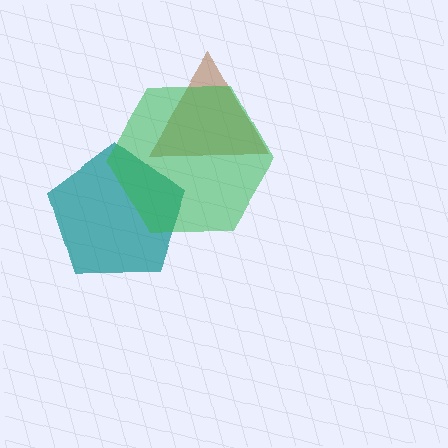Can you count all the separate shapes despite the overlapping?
Yes, there are 3 separate shapes.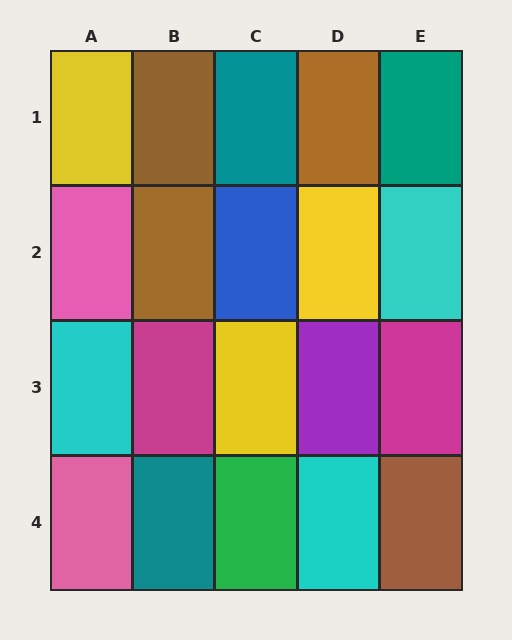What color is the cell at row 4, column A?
Pink.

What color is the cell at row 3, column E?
Magenta.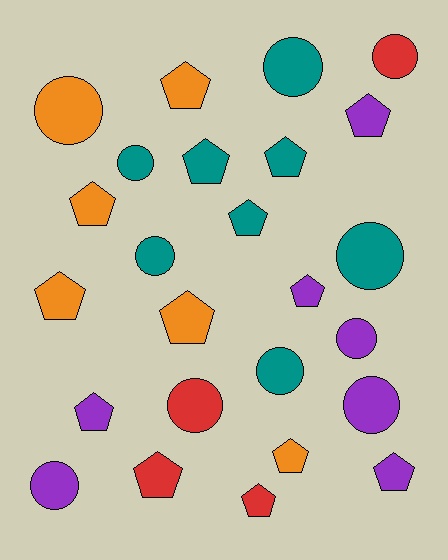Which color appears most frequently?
Teal, with 8 objects.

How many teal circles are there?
There are 5 teal circles.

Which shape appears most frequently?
Pentagon, with 14 objects.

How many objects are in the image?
There are 25 objects.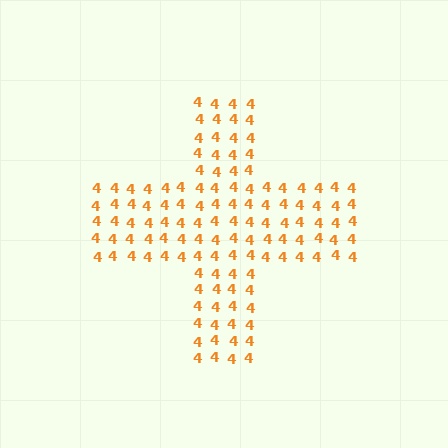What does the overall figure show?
The overall figure shows a cross.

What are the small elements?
The small elements are digit 4's.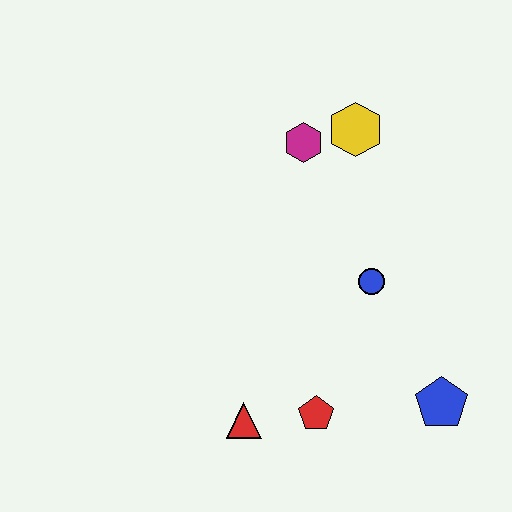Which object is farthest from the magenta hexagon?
The blue pentagon is farthest from the magenta hexagon.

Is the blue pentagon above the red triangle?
Yes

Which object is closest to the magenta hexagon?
The yellow hexagon is closest to the magenta hexagon.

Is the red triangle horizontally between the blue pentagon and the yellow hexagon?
No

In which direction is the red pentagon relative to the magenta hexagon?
The red pentagon is below the magenta hexagon.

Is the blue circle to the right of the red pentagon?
Yes